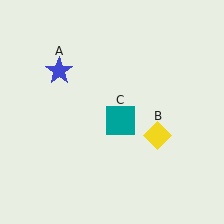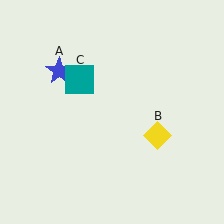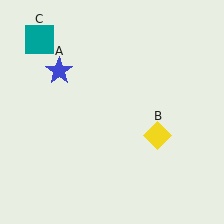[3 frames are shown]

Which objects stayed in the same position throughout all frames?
Blue star (object A) and yellow diamond (object B) remained stationary.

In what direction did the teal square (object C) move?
The teal square (object C) moved up and to the left.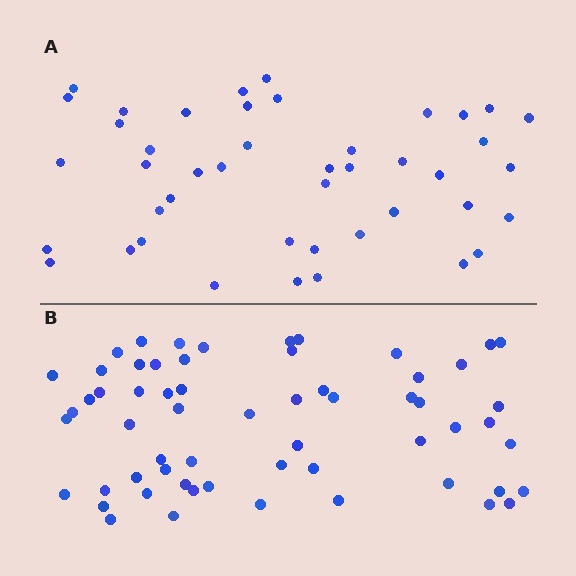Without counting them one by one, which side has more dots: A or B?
Region B (the bottom region) has more dots.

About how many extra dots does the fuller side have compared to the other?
Region B has approximately 15 more dots than region A.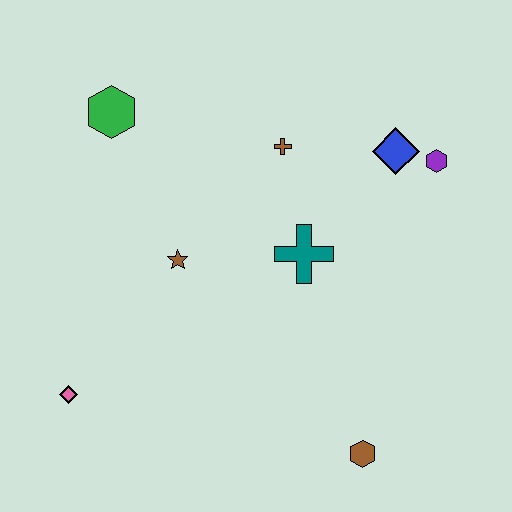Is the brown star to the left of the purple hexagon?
Yes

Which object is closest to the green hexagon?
The brown star is closest to the green hexagon.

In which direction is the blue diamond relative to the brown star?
The blue diamond is to the right of the brown star.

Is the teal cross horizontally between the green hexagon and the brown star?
No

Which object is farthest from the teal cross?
The pink diamond is farthest from the teal cross.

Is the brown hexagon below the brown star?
Yes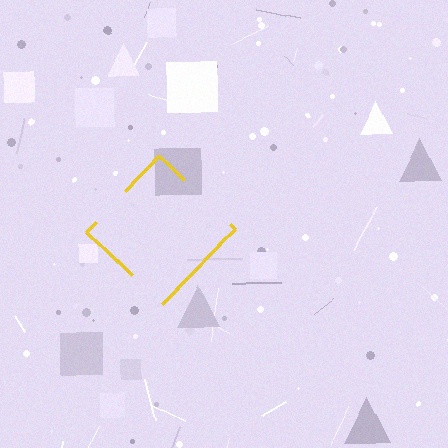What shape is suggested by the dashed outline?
The dashed outline suggests a diamond.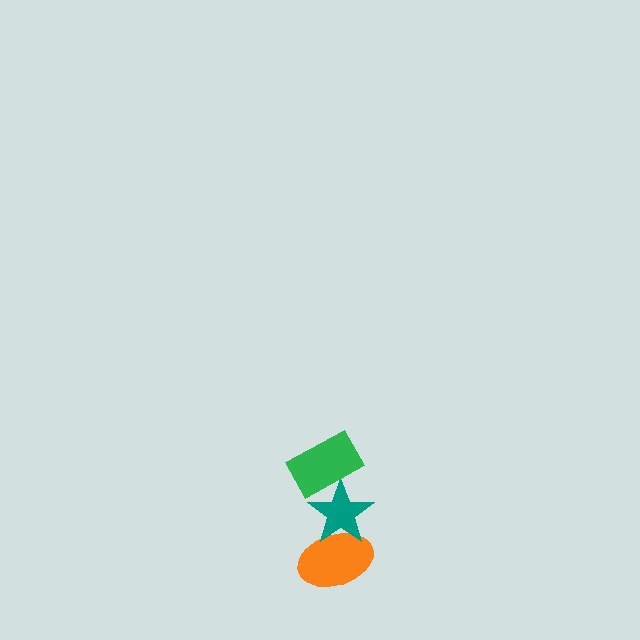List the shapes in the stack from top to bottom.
From top to bottom: the green rectangle, the teal star, the orange ellipse.